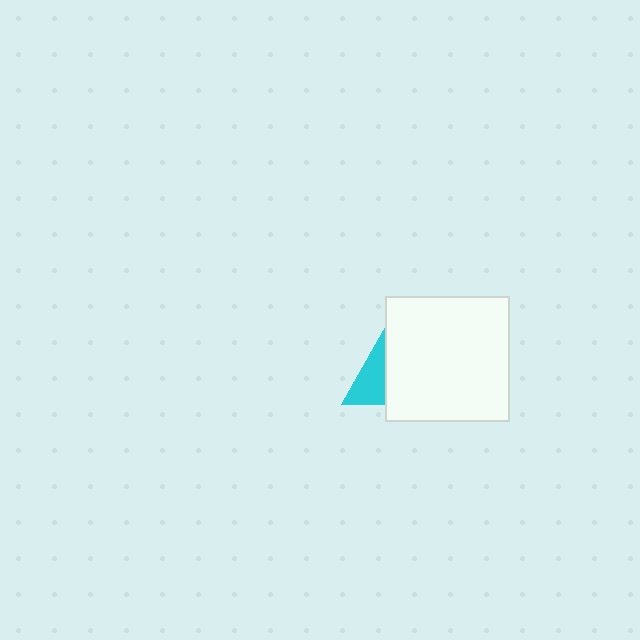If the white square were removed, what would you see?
You would see the complete cyan triangle.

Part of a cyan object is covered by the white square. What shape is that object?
It is a triangle.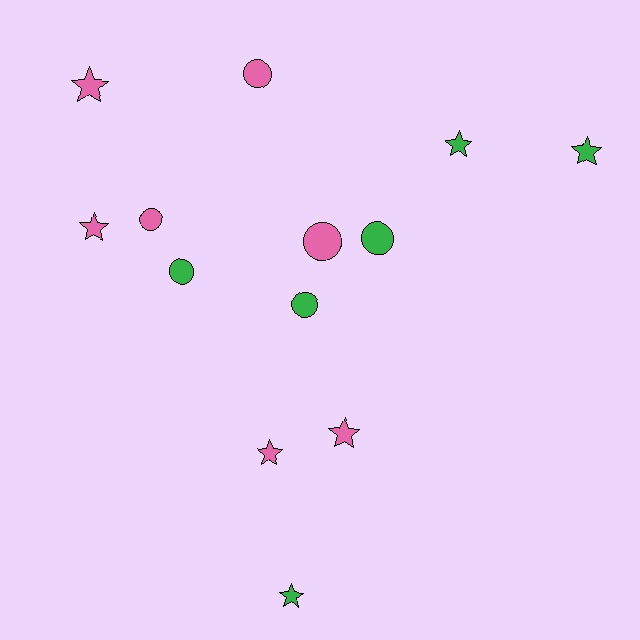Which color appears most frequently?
Pink, with 7 objects.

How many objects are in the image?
There are 13 objects.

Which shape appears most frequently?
Star, with 7 objects.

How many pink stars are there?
There are 4 pink stars.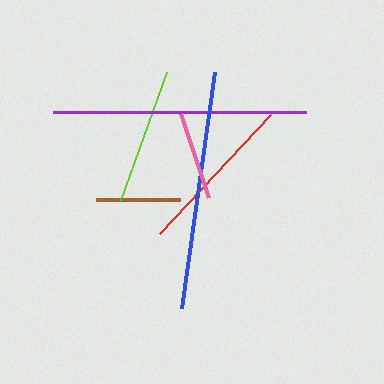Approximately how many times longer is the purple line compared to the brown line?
The purple line is approximately 3.0 times the length of the brown line.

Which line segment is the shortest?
The brown line is the shortest at approximately 84 pixels.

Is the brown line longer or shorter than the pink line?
The pink line is longer than the brown line.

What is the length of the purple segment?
The purple segment is approximately 253 pixels long.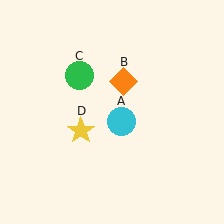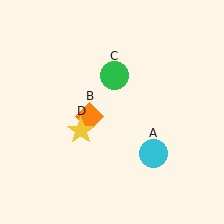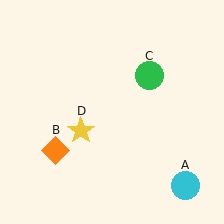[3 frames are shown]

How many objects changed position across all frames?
3 objects changed position: cyan circle (object A), orange diamond (object B), green circle (object C).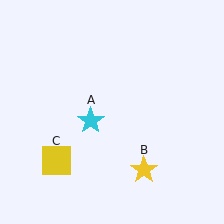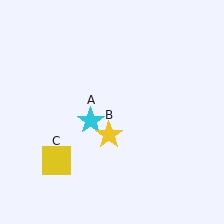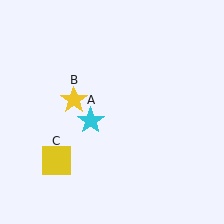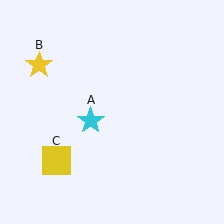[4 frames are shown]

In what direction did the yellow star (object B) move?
The yellow star (object B) moved up and to the left.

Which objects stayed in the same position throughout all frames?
Cyan star (object A) and yellow square (object C) remained stationary.